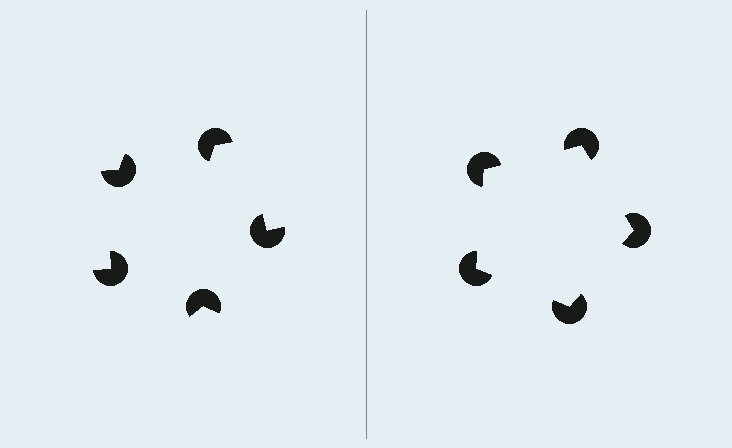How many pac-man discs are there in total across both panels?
10 — 5 on each side.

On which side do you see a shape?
An illusory pentagon appears on the right side. On the left side the wedge cuts are rotated, so no coherent shape forms.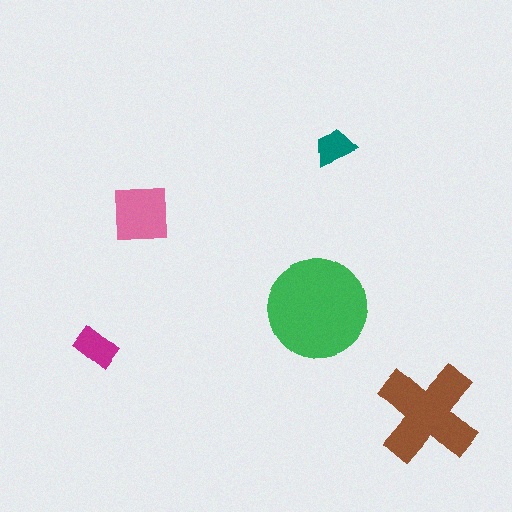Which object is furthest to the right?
The brown cross is rightmost.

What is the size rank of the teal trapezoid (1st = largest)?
5th.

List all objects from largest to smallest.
The green circle, the brown cross, the pink square, the magenta rectangle, the teal trapezoid.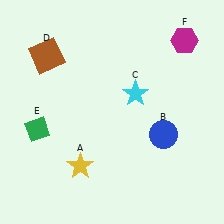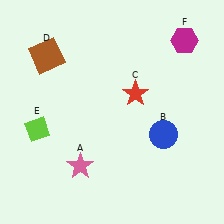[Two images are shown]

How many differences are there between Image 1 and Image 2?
There are 3 differences between the two images.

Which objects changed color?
A changed from yellow to pink. C changed from cyan to red. E changed from green to lime.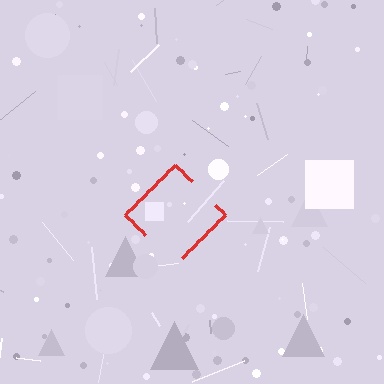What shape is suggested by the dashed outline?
The dashed outline suggests a diamond.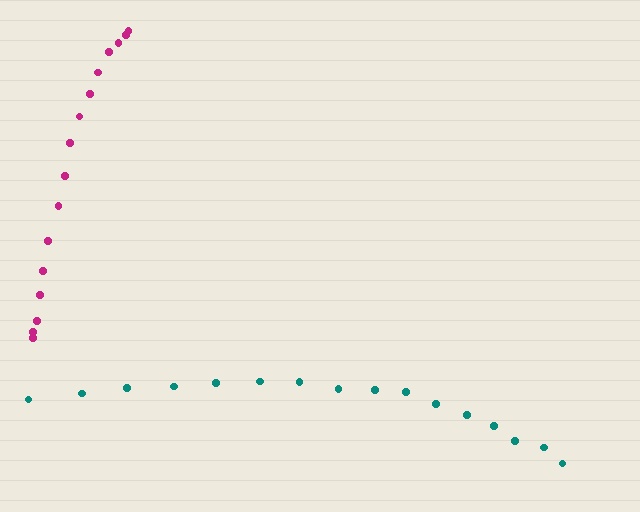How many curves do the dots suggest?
There are 2 distinct paths.